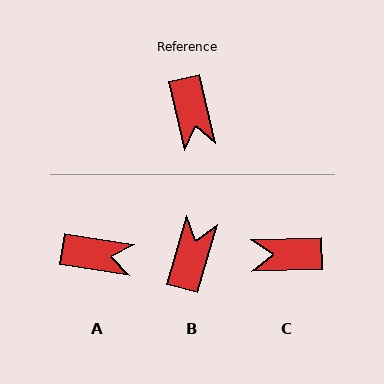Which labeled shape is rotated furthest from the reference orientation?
B, about 150 degrees away.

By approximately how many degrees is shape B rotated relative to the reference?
Approximately 150 degrees counter-clockwise.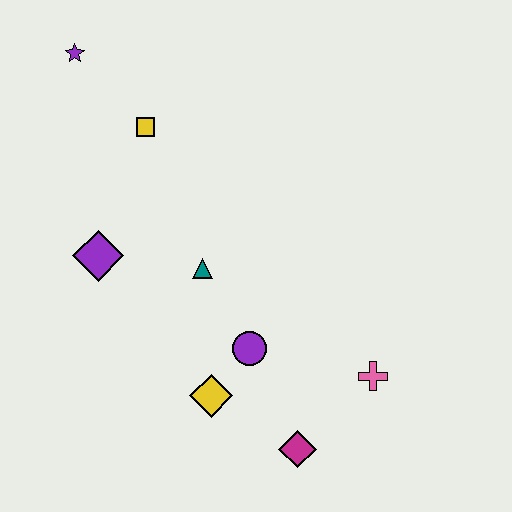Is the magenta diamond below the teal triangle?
Yes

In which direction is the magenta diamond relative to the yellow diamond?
The magenta diamond is to the right of the yellow diamond.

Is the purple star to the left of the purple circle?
Yes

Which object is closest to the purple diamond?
The teal triangle is closest to the purple diamond.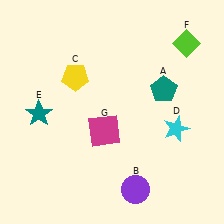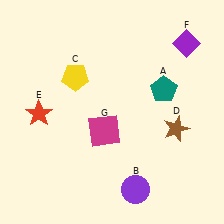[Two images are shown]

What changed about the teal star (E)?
In Image 1, E is teal. In Image 2, it changed to red.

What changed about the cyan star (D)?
In Image 1, D is cyan. In Image 2, it changed to brown.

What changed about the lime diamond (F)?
In Image 1, F is lime. In Image 2, it changed to purple.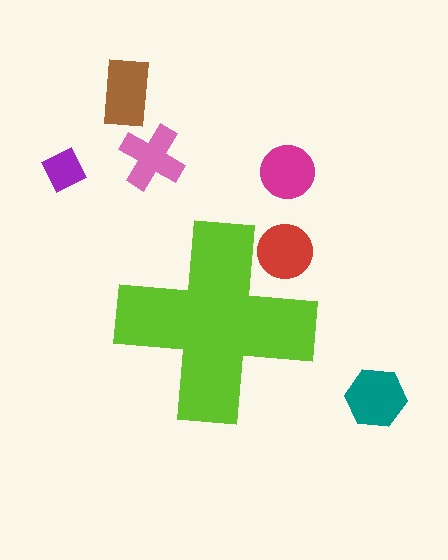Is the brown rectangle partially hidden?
No, the brown rectangle is fully visible.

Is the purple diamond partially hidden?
No, the purple diamond is fully visible.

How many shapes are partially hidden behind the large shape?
1 shape is partially hidden.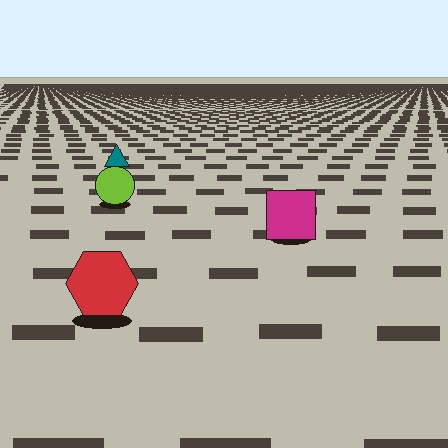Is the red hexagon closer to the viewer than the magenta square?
Yes. The red hexagon is closer — you can tell from the texture gradient: the ground texture is coarser near it.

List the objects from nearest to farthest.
From nearest to farthest: the red hexagon, the magenta square, the lime circle, the teal triangle.